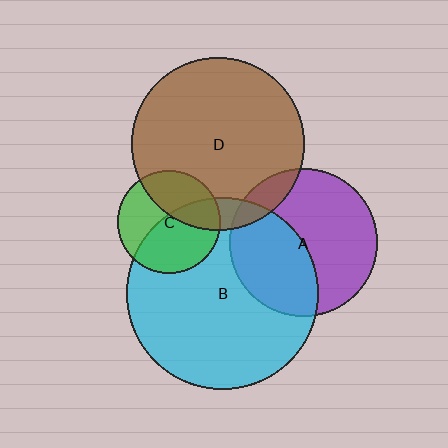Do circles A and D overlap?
Yes.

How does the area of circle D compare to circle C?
Approximately 2.8 times.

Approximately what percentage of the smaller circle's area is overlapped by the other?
Approximately 10%.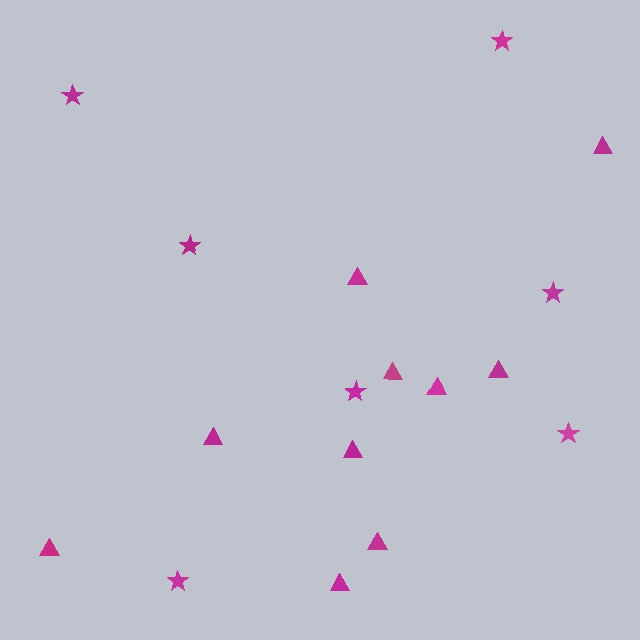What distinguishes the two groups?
There are 2 groups: one group of triangles (10) and one group of stars (7).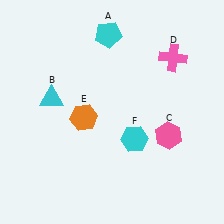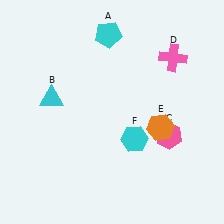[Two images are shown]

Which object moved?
The orange hexagon (E) moved right.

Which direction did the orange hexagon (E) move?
The orange hexagon (E) moved right.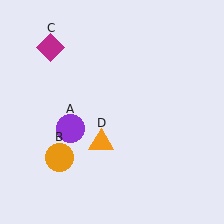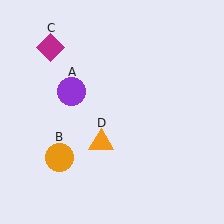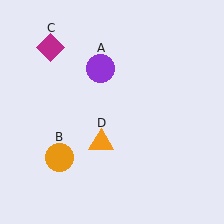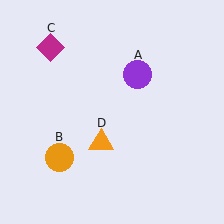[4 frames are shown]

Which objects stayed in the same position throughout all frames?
Orange circle (object B) and magenta diamond (object C) and orange triangle (object D) remained stationary.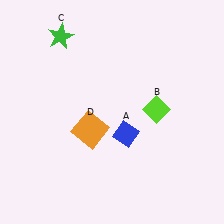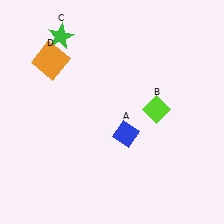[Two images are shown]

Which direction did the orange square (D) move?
The orange square (D) moved up.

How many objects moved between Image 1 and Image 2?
1 object moved between the two images.